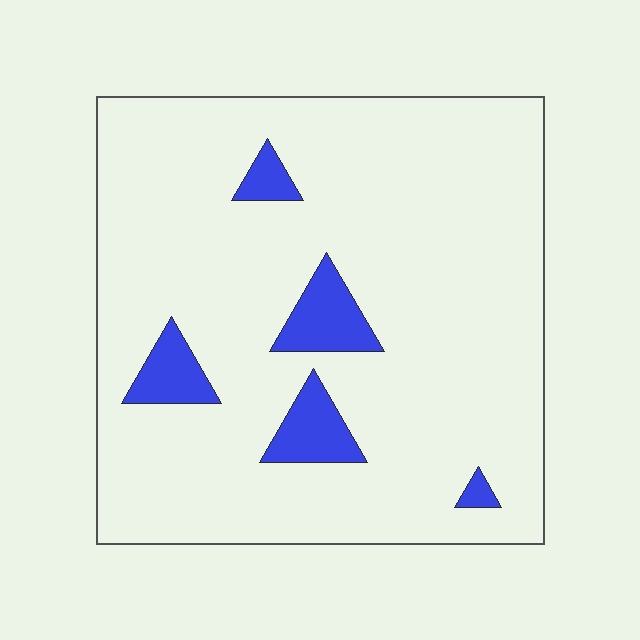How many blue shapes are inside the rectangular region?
5.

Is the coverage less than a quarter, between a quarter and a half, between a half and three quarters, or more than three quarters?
Less than a quarter.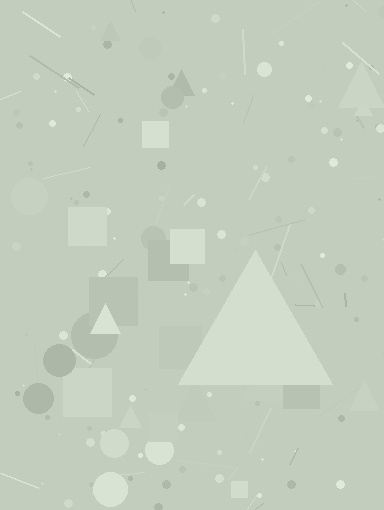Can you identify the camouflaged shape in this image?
The camouflaged shape is a triangle.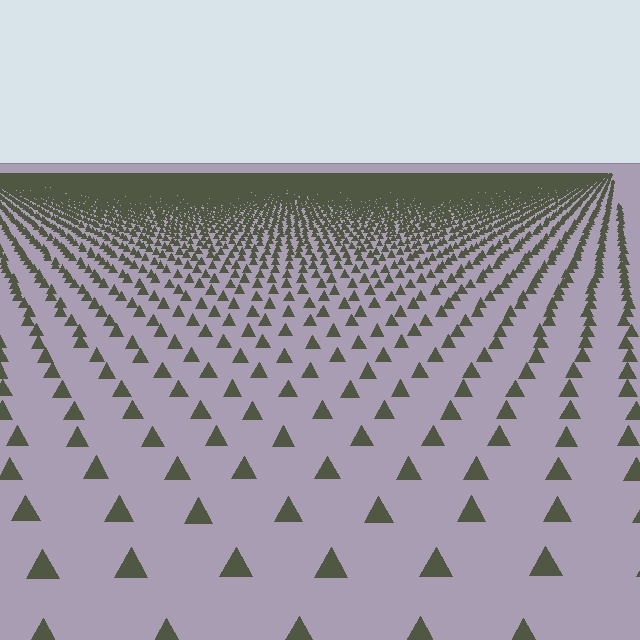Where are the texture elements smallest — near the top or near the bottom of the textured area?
Near the top.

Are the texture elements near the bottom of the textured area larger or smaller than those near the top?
Larger. Near the bottom, elements are closer to the viewer and appear at a bigger on-screen size.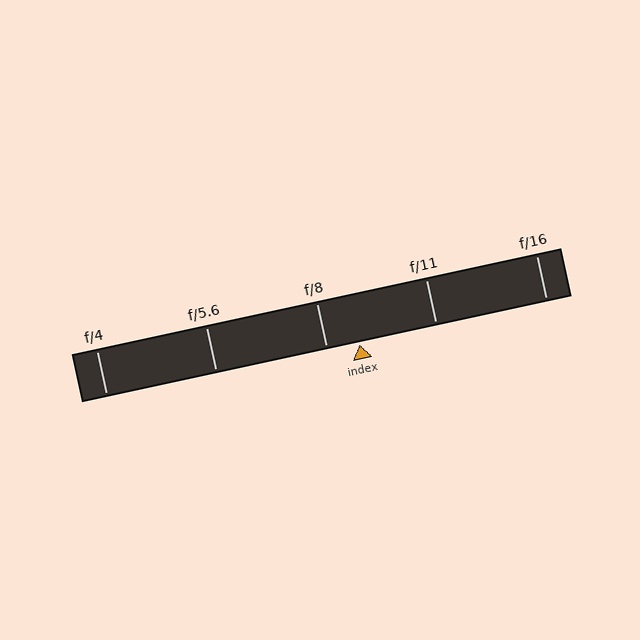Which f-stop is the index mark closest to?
The index mark is closest to f/8.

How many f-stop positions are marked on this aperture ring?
There are 5 f-stop positions marked.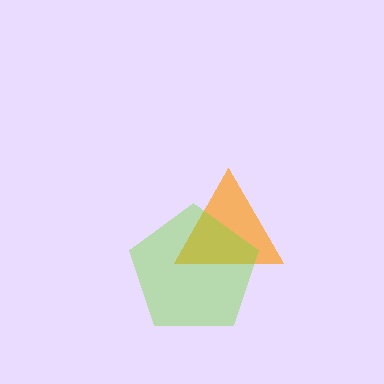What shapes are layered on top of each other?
The layered shapes are: an orange triangle, a lime pentagon.